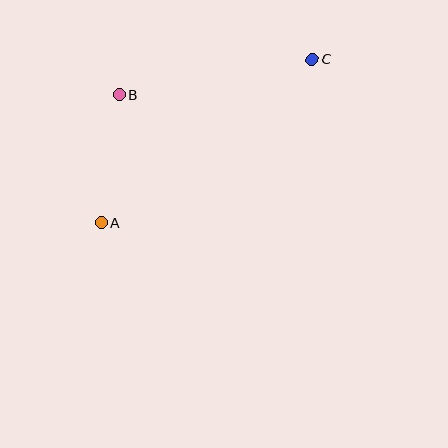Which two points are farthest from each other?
Points A and C are farthest from each other.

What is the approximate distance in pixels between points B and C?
The distance between B and C is approximately 196 pixels.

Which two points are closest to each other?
Points A and B are closest to each other.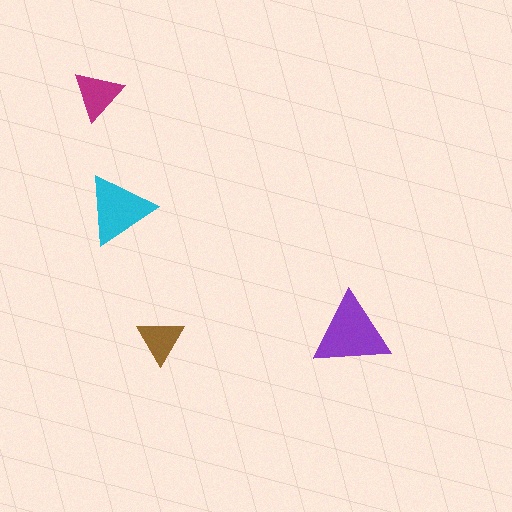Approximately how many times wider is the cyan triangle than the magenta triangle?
About 1.5 times wider.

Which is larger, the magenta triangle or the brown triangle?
The magenta one.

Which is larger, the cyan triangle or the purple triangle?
The purple one.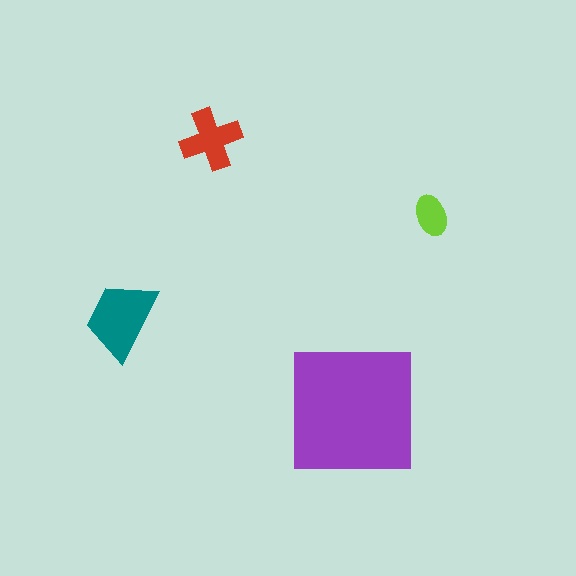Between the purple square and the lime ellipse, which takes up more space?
The purple square.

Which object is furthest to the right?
The lime ellipse is rightmost.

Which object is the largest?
The purple square.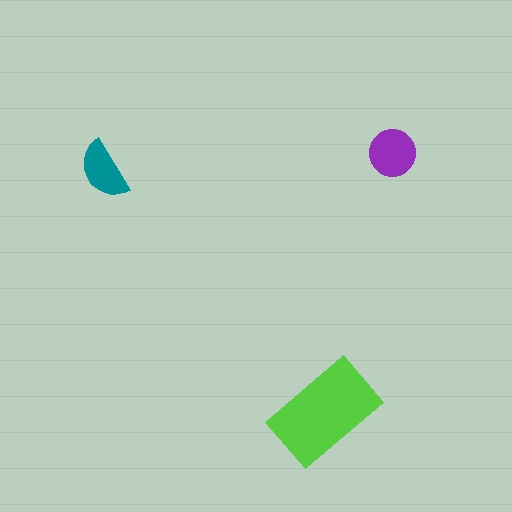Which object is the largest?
The lime rectangle.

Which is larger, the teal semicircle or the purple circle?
The purple circle.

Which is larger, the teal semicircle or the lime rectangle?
The lime rectangle.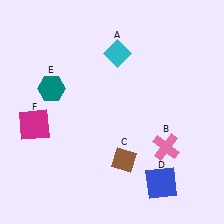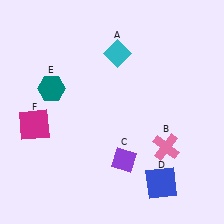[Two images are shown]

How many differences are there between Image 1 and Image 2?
There is 1 difference between the two images.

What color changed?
The diamond (C) changed from brown in Image 1 to purple in Image 2.